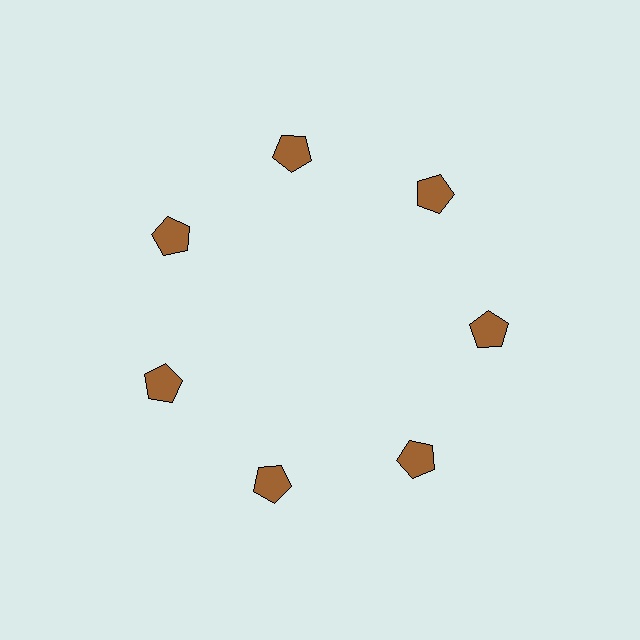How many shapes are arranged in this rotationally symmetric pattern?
There are 7 shapes, arranged in 7 groups of 1.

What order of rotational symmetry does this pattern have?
This pattern has 7-fold rotational symmetry.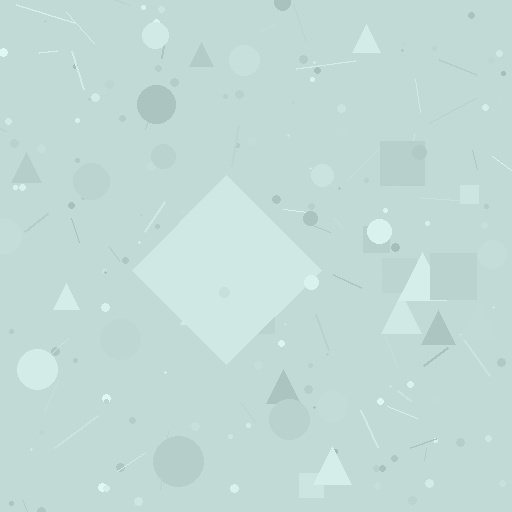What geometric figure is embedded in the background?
A diamond is embedded in the background.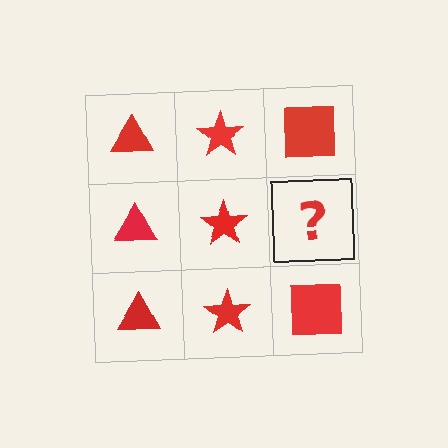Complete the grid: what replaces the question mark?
The question mark should be replaced with a red square.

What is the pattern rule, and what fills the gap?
The rule is that each column has a consistent shape. The gap should be filled with a red square.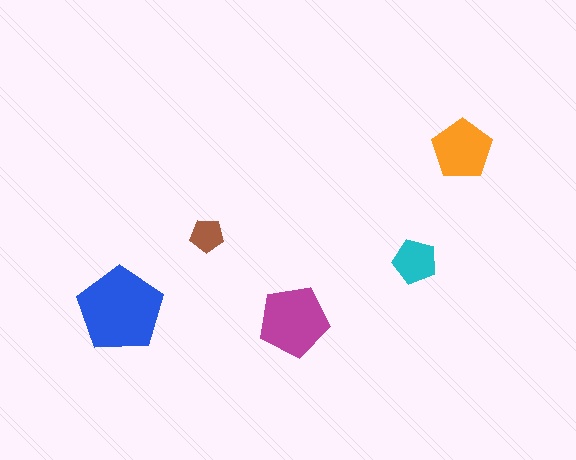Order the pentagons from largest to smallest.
the blue one, the magenta one, the orange one, the cyan one, the brown one.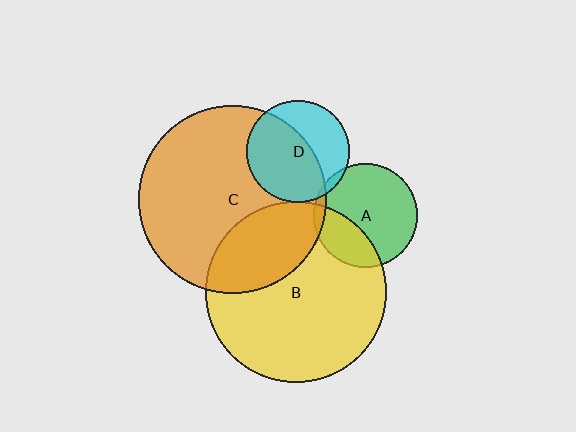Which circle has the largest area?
Circle C (orange).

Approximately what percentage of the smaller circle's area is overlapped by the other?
Approximately 30%.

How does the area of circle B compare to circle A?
Approximately 3.1 times.